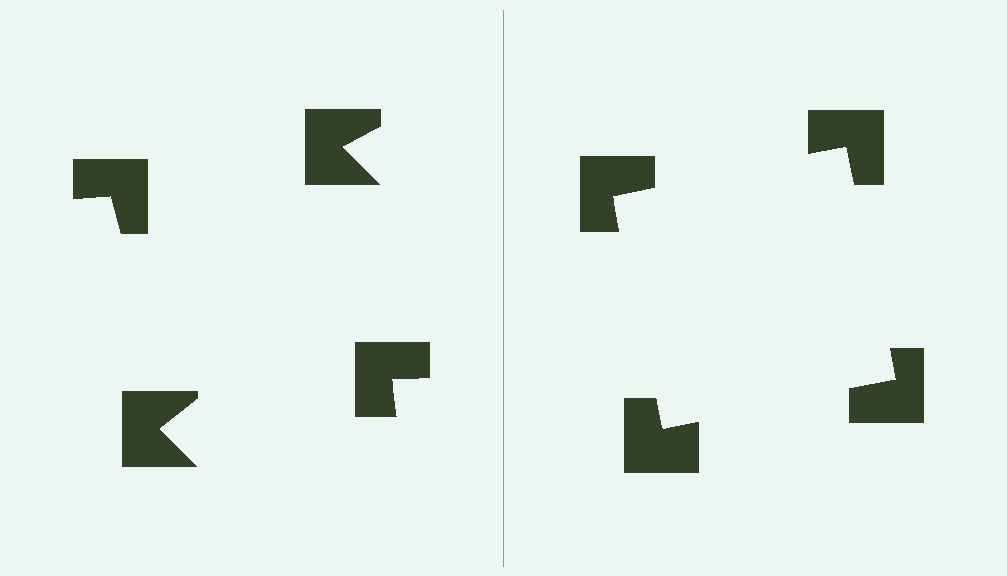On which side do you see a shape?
An illusory square appears on the right side. On the left side the wedge cuts are rotated, so no coherent shape forms.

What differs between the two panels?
The notched squares are positioned identically on both sides; only the wedge orientations differ. On the right they align to a square; on the left they are misaligned.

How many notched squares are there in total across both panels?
8 — 4 on each side.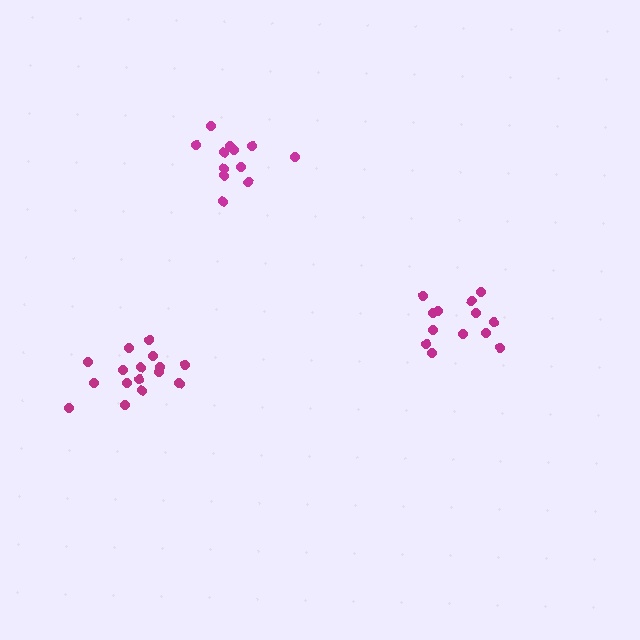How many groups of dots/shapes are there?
There are 3 groups.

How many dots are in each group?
Group 1: 16 dots, Group 2: 13 dots, Group 3: 12 dots (41 total).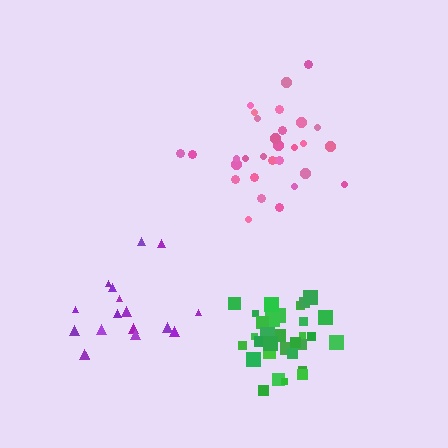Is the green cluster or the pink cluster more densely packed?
Green.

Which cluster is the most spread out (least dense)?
Purple.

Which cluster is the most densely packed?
Green.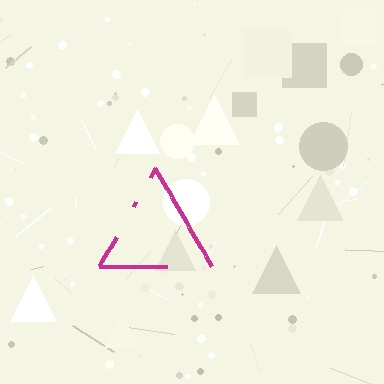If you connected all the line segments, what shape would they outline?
They would outline a triangle.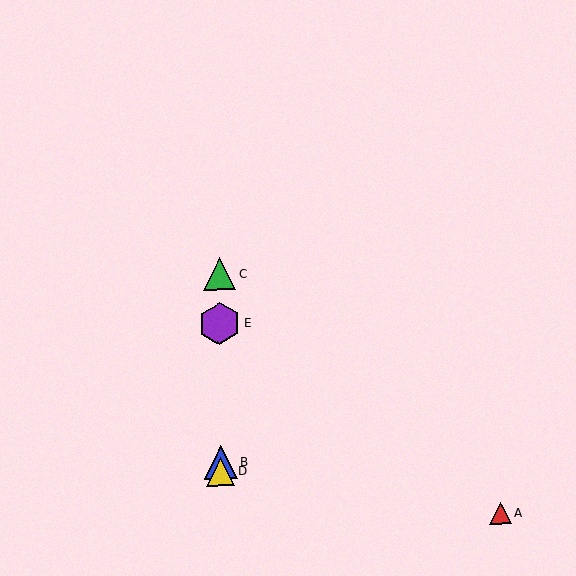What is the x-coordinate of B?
Object B is at x≈221.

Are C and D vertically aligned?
Yes, both are at x≈220.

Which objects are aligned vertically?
Objects B, C, D, E are aligned vertically.